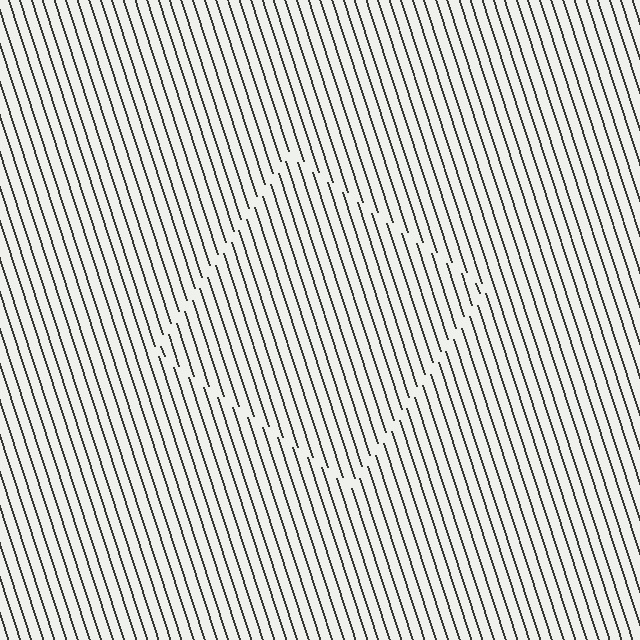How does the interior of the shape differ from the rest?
The interior of the shape contains the same grating, shifted by half a period — the contour is defined by the phase discontinuity where line-ends from the inner and outer gratings abut.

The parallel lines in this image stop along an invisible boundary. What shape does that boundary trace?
An illusory square. The interior of the shape contains the same grating, shifted by half a period — the contour is defined by the phase discontinuity where line-ends from the inner and outer gratings abut.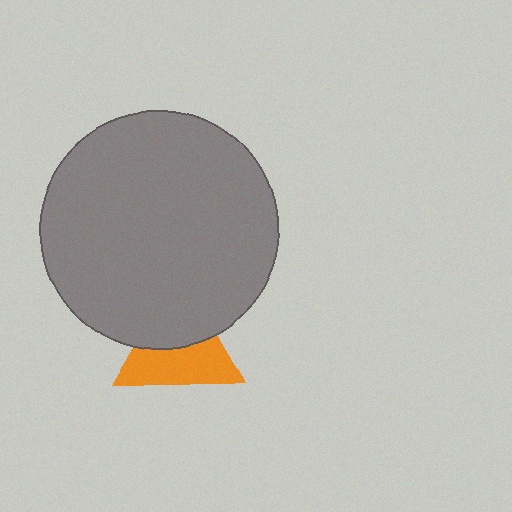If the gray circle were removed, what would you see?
You would see the complete orange triangle.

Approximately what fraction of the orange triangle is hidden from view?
Roughly 44% of the orange triangle is hidden behind the gray circle.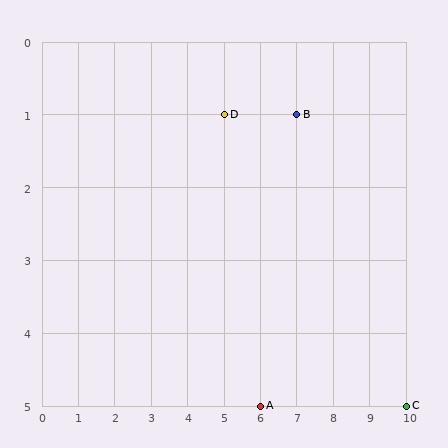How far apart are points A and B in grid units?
Points A and B are 1 column and 4 rows apart (about 4.1 grid units diagonally).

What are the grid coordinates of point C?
Point C is at grid coordinates (10, 5).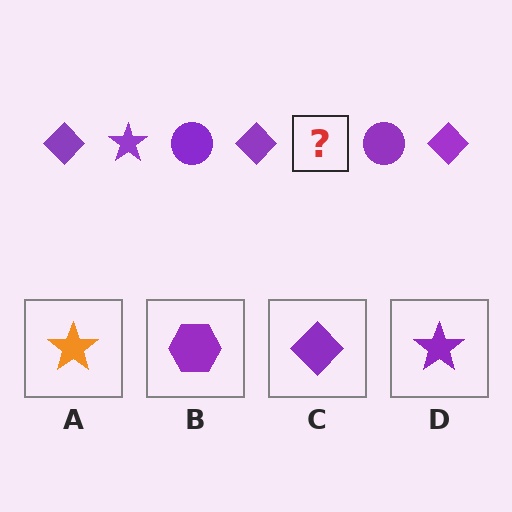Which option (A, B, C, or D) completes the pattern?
D.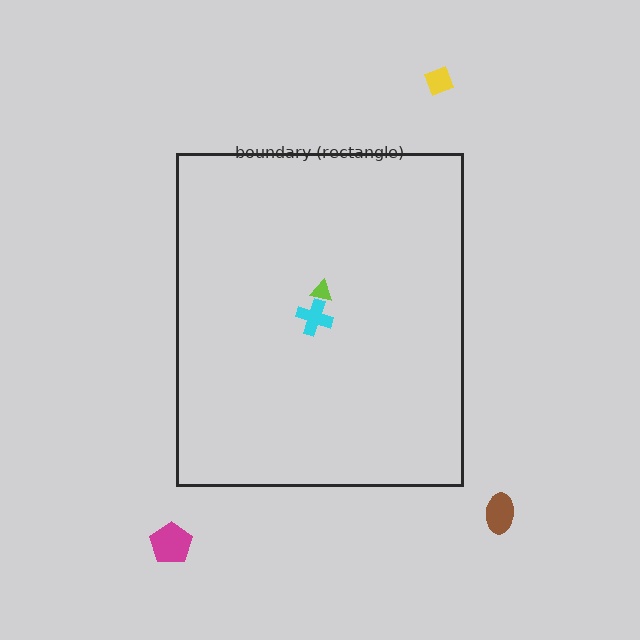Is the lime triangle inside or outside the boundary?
Inside.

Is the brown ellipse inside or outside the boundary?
Outside.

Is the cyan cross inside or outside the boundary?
Inside.